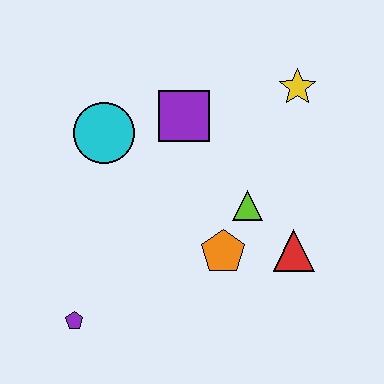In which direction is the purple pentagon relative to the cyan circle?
The purple pentagon is below the cyan circle.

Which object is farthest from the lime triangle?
The purple pentagon is farthest from the lime triangle.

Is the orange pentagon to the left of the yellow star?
Yes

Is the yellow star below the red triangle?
No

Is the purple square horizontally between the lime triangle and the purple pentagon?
Yes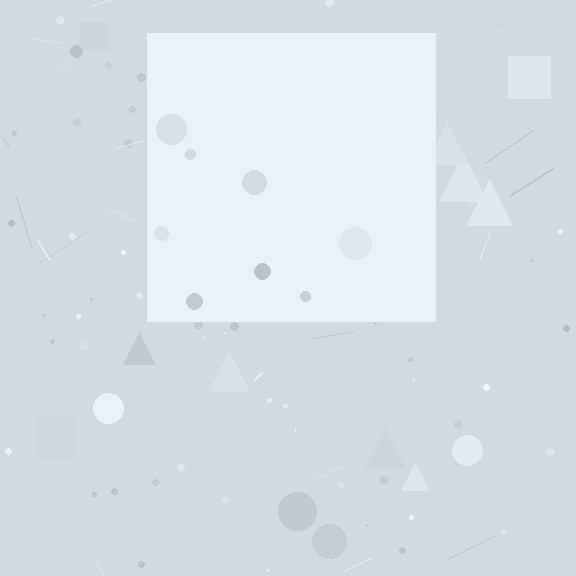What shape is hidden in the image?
A square is hidden in the image.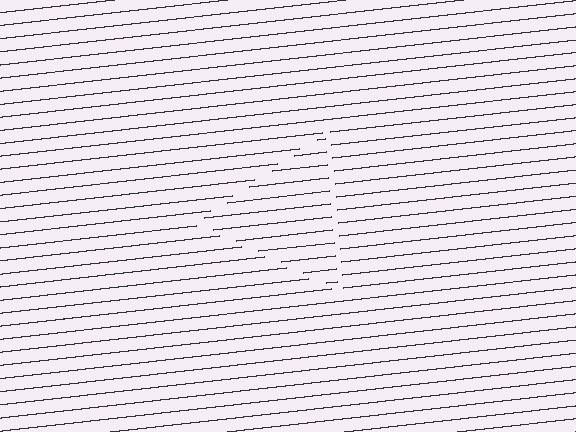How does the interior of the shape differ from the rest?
The interior of the shape contains the same grating, shifted by half a period — the contour is defined by the phase discontinuity where line-ends from the inner and outer gratings abut.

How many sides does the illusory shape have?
3 sides — the line-ends trace a triangle.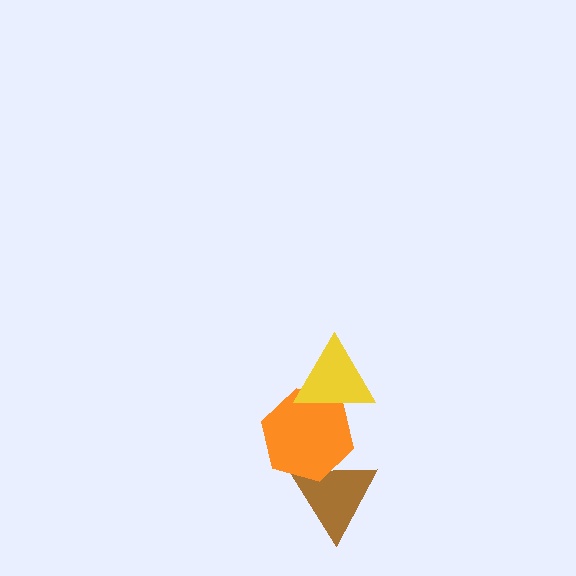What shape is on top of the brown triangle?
The orange hexagon is on top of the brown triangle.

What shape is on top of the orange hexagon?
The yellow triangle is on top of the orange hexagon.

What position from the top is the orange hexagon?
The orange hexagon is 2nd from the top.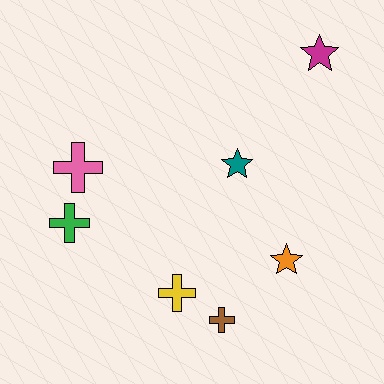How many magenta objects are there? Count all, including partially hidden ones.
There is 1 magenta object.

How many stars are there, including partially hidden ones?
There are 3 stars.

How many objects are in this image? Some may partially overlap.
There are 7 objects.